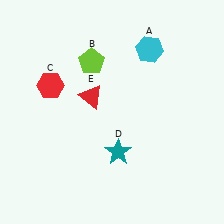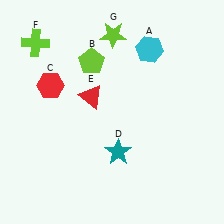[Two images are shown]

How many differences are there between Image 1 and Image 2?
There are 2 differences between the two images.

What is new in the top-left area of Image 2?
A lime cross (F) was added in the top-left area of Image 2.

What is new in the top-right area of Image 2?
A lime star (G) was added in the top-right area of Image 2.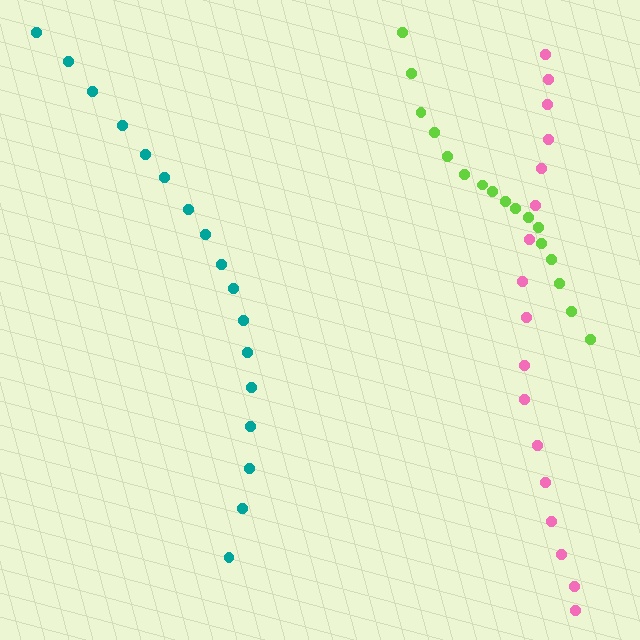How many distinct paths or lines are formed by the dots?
There are 3 distinct paths.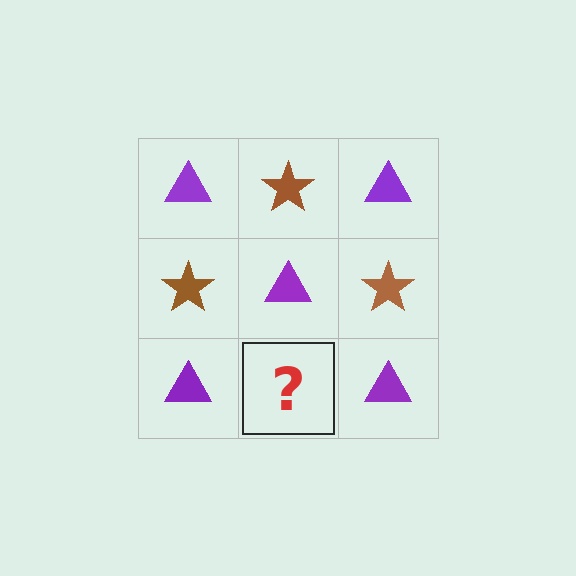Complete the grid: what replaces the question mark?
The question mark should be replaced with a brown star.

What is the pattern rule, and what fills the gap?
The rule is that it alternates purple triangle and brown star in a checkerboard pattern. The gap should be filled with a brown star.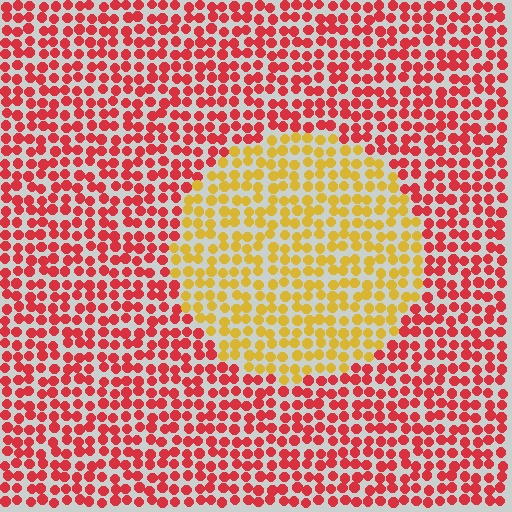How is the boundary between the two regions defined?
The boundary is defined purely by a slight shift in hue (about 53 degrees). Spacing, size, and orientation are identical on both sides.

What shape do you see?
I see a circle.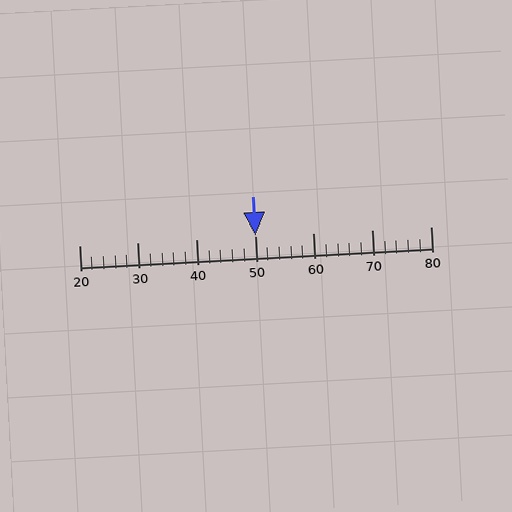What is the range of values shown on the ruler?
The ruler shows values from 20 to 80.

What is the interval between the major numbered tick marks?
The major tick marks are spaced 10 units apart.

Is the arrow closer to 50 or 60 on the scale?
The arrow is closer to 50.